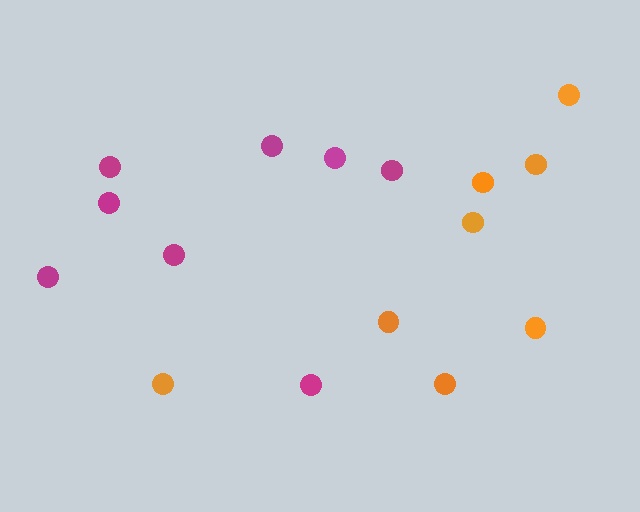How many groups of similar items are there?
There are 2 groups: one group of orange circles (8) and one group of magenta circles (8).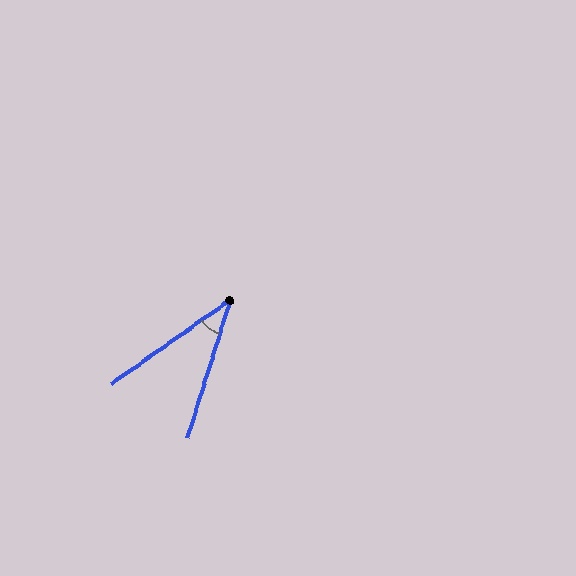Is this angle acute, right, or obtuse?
It is acute.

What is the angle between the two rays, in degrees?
Approximately 38 degrees.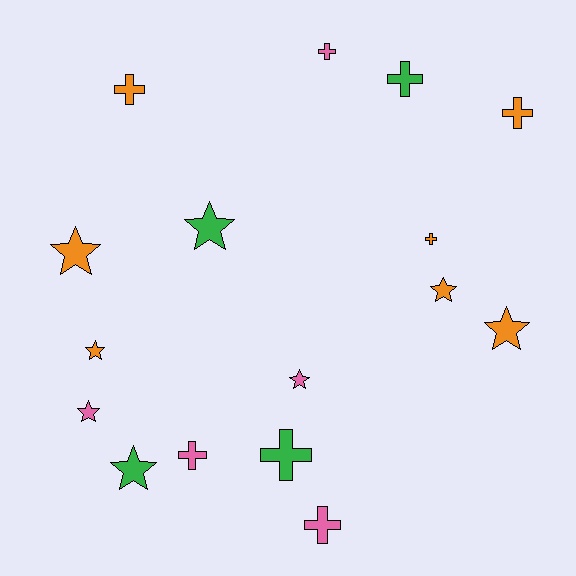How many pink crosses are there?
There are 3 pink crosses.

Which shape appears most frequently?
Cross, with 8 objects.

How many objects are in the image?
There are 16 objects.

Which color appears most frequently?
Orange, with 7 objects.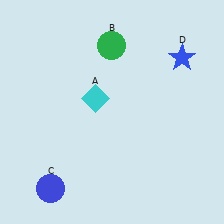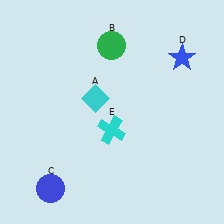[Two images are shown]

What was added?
A cyan cross (E) was added in Image 2.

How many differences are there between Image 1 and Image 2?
There is 1 difference between the two images.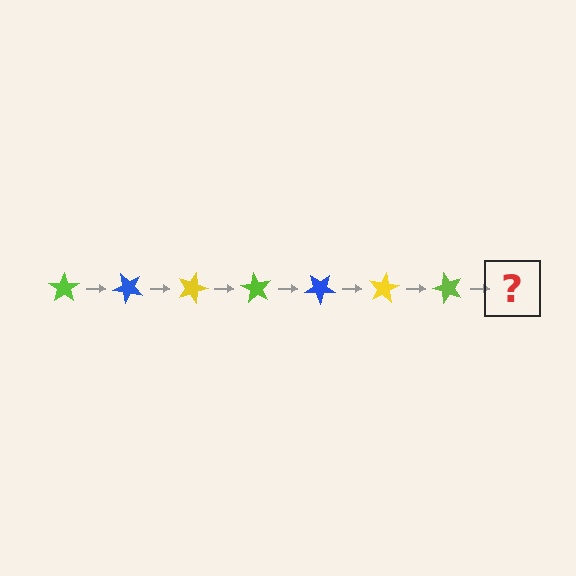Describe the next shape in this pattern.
It should be a blue star, rotated 315 degrees from the start.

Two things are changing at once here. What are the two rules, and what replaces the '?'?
The two rules are that it rotates 45 degrees each step and the color cycles through lime, blue, and yellow. The '?' should be a blue star, rotated 315 degrees from the start.